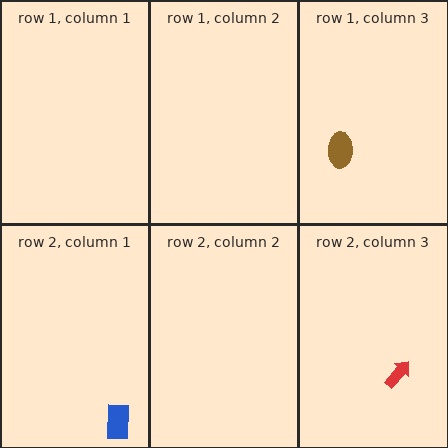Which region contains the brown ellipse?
The row 1, column 3 region.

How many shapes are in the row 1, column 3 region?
1.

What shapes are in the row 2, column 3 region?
The red arrow.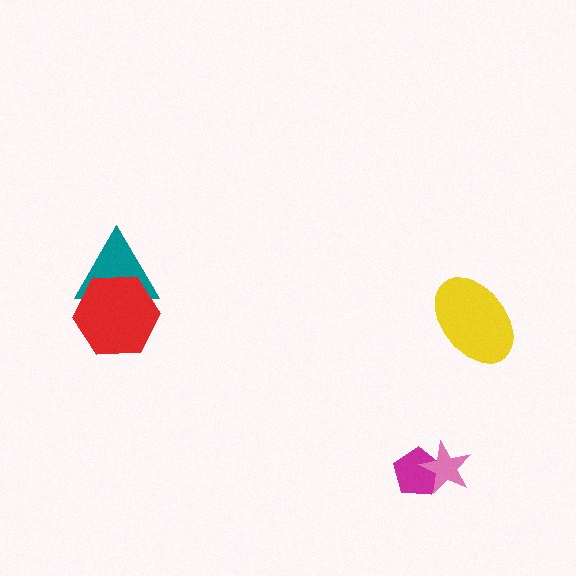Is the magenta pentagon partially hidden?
Yes, it is partially covered by another shape.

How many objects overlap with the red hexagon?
1 object overlaps with the red hexagon.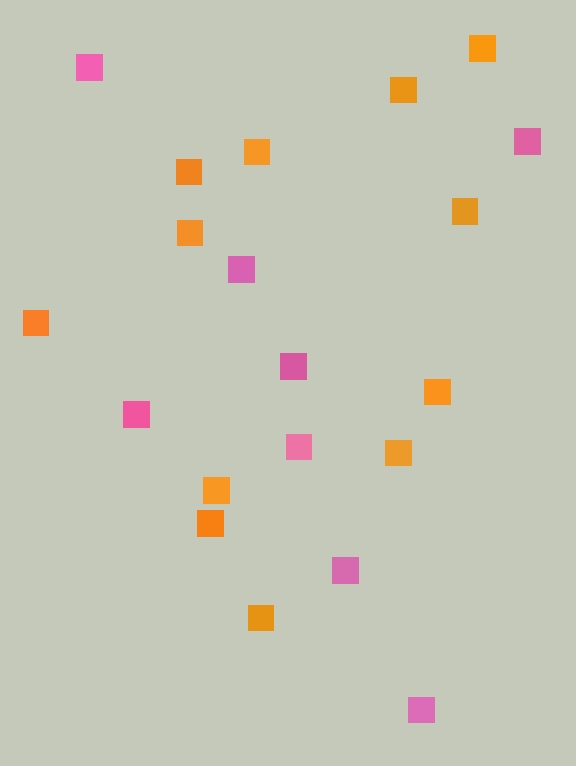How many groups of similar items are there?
There are 2 groups: one group of orange squares (12) and one group of pink squares (8).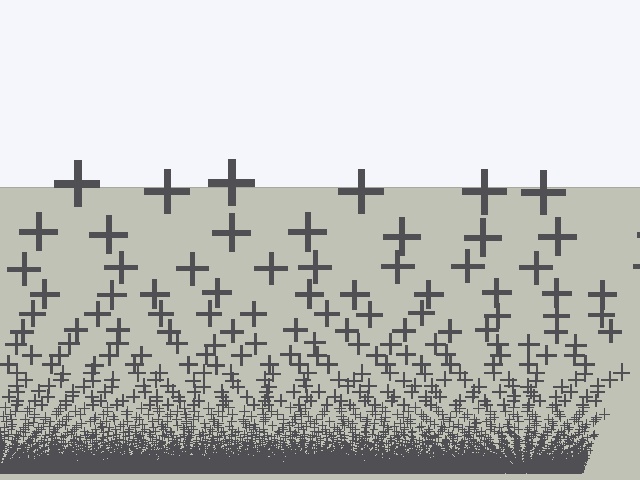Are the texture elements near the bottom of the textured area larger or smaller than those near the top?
Smaller. The gradient is inverted — elements near the bottom are smaller and denser.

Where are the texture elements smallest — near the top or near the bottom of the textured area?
Near the bottom.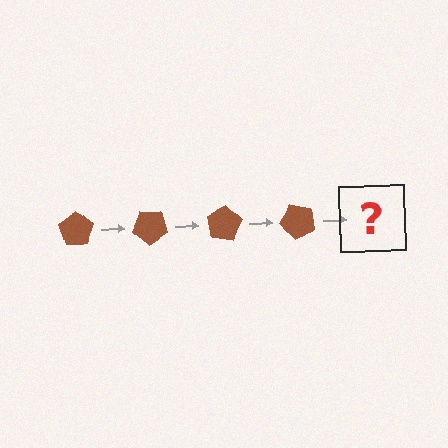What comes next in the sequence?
The next element should be a brown pentagon rotated 160 degrees.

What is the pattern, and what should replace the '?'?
The pattern is that the pentagon rotates 40 degrees each step. The '?' should be a brown pentagon rotated 160 degrees.